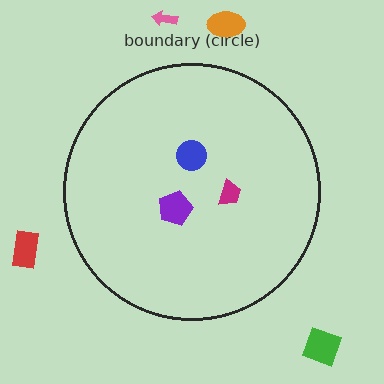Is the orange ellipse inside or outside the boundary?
Outside.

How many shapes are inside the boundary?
3 inside, 4 outside.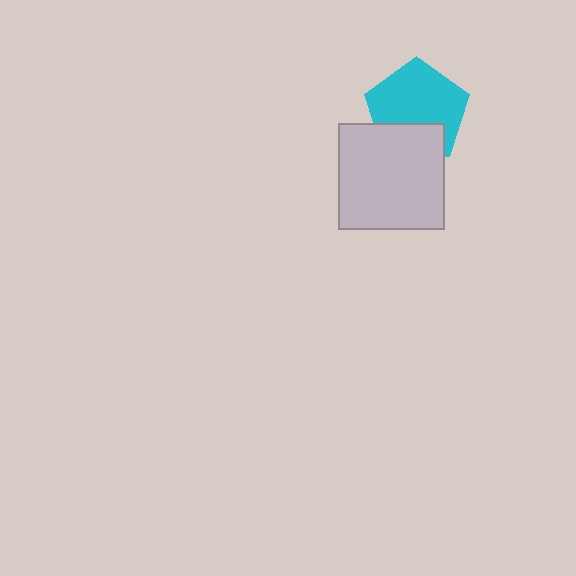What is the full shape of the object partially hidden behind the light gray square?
The partially hidden object is a cyan pentagon.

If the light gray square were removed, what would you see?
You would see the complete cyan pentagon.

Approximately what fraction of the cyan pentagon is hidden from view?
Roughly 31% of the cyan pentagon is hidden behind the light gray square.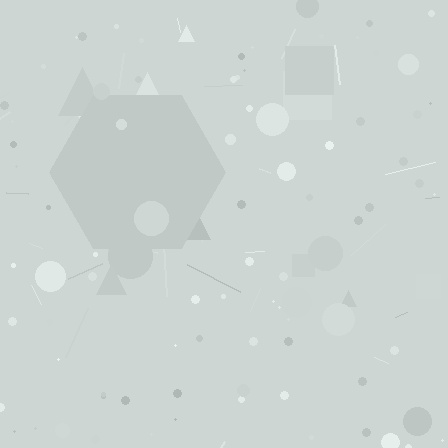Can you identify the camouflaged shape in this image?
The camouflaged shape is a hexagon.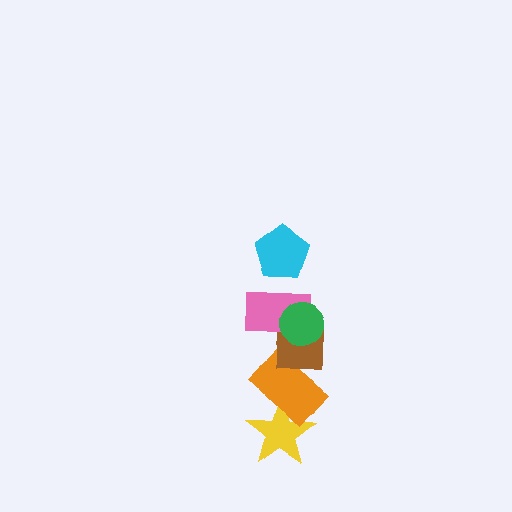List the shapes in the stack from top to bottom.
From top to bottom: the cyan pentagon, the green circle, the pink rectangle, the brown square, the orange rectangle, the yellow star.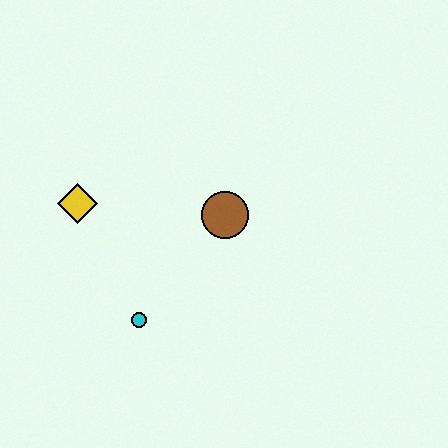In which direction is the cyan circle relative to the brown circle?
The cyan circle is below the brown circle.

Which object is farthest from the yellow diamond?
The brown circle is farthest from the yellow diamond.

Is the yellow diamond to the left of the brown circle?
Yes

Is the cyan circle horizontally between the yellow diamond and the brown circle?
Yes